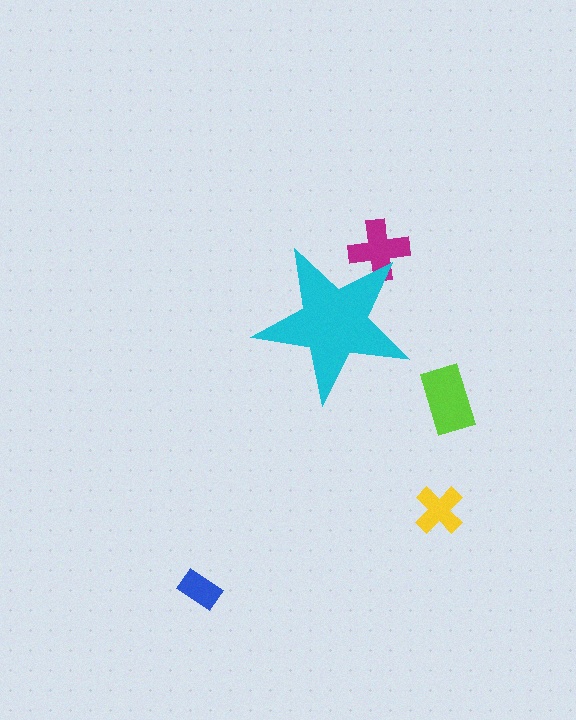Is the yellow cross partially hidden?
No, the yellow cross is fully visible.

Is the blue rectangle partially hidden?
No, the blue rectangle is fully visible.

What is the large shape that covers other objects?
A cyan star.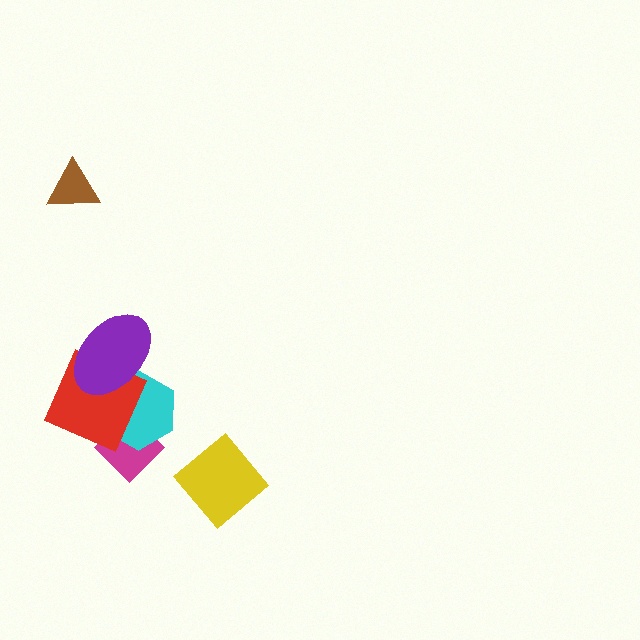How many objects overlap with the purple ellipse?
2 objects overlap with the purple ellipse.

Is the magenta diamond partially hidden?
Yes, it is partially covered by another shape.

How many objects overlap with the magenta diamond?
2 objects overlap with the magenta diamond.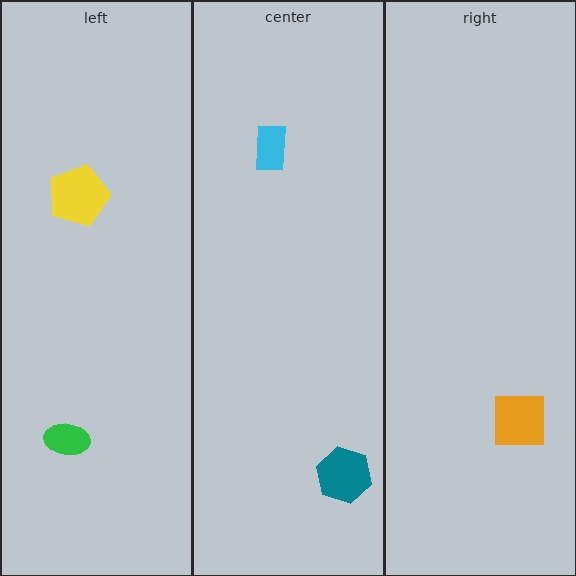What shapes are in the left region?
The green ellipse, the yellow pentagon.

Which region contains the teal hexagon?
The center region.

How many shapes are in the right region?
1.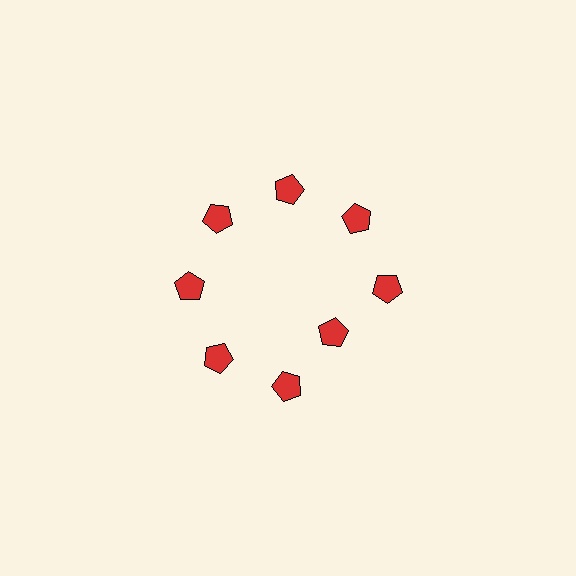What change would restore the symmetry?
The symmetry would be restored by moving it outward, back onto the ring so that all 8 pentagons sit at equal angles and equal distance from the center.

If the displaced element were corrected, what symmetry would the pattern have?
It would have 8-fold rotational symmetry — the pattern would map onto itself every 45 degrees.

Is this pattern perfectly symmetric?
No. The 8 red pentagons are arranged in a ring, but one element near the 4 o'clock position is pulled inward toward the center, breaking the 8-fold rotational symmetry.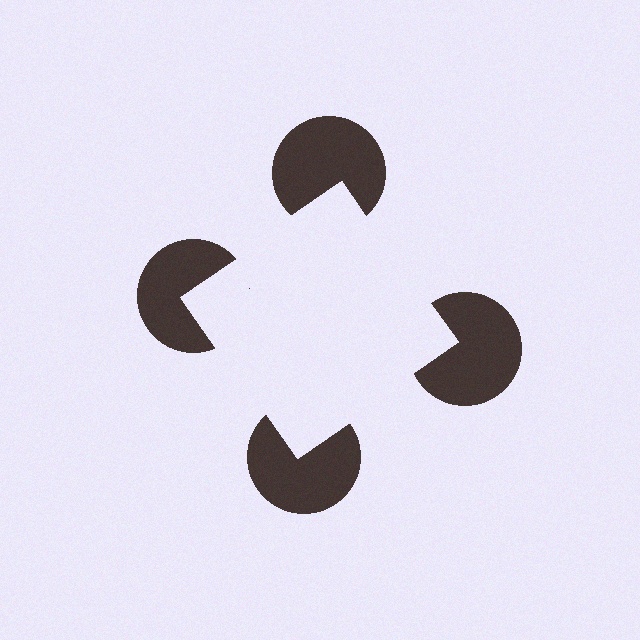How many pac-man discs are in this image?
There are 4 — one at each vertex of the illusory square.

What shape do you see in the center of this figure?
An illusory square — its edges are inferred from the aligned wedge cuts in the pac-man discs, not physically drawn.